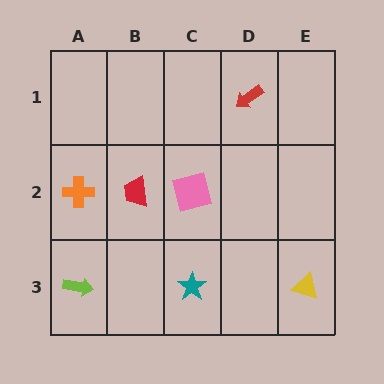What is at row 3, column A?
A lime arrow.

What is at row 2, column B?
A red trapezoid.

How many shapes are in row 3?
3 shapes.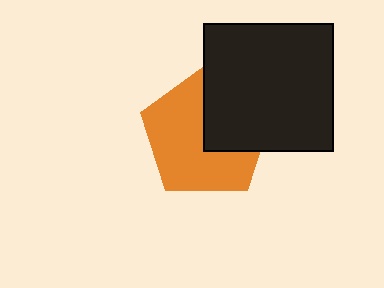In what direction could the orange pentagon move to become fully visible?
The orange pentagon could move left. That would shift it out from behind the black rectangle entirely.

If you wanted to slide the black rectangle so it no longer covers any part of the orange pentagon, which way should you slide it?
Slide it right — that is the most direct way to separate the two shapes.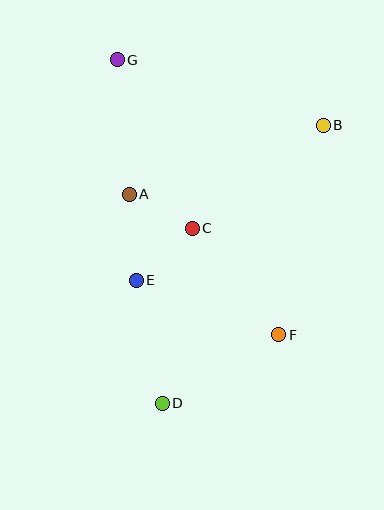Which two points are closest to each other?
Points A and C are closest to each other.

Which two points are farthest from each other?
Points D and G are farthest from each other.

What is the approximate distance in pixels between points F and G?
The distance between F and G is approximately 319 pixels.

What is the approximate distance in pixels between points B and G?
The distance between B and G is approximately 216 pixels.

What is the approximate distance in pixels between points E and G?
The distance between E and G is approximately 221 pixels.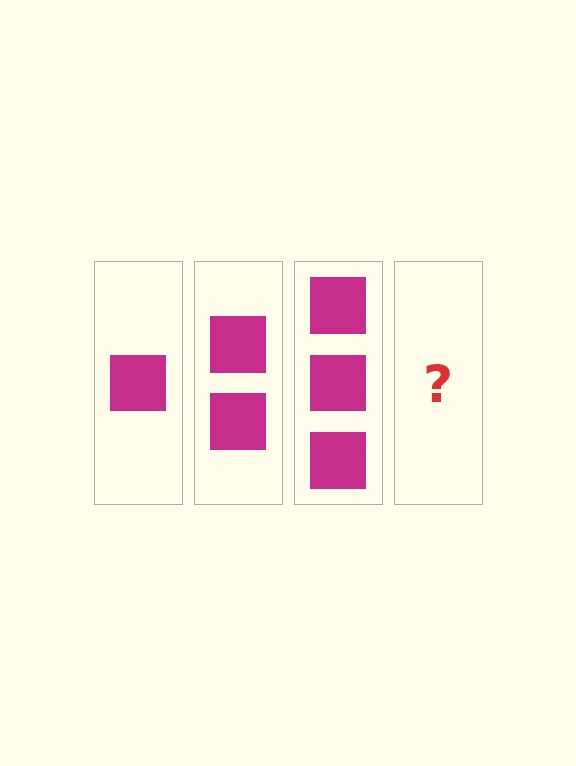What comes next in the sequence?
The next element should be 4 squares.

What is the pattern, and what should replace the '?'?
The pattern is that each step adds one more square. The '?' should be 4 squares.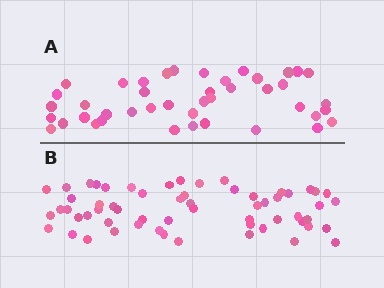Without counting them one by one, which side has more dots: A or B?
Region B (the bottom region) has more dots.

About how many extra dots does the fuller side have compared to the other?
Region B has approximately 15 more dots than region A.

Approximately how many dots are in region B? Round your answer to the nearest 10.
About 60 dots.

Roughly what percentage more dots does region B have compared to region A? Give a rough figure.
About 40% more.